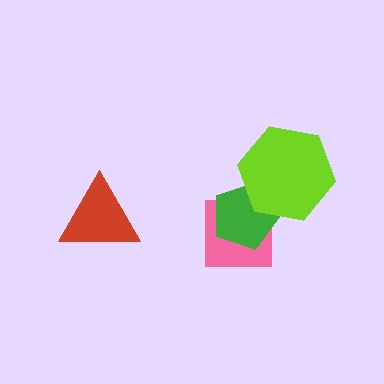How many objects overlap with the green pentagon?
2 objects overlap with the green pentagon.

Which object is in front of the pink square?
The green pentagon is in front of the pink square.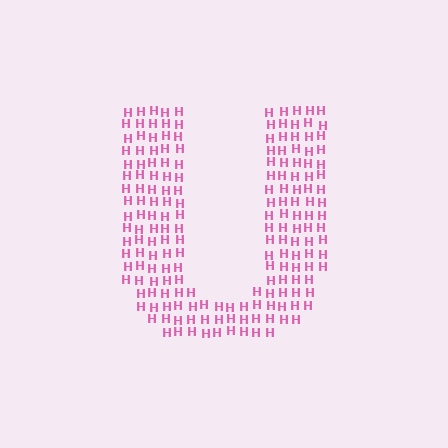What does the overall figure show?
The overall figure shows the letter U.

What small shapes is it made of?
It is made of small letter H's.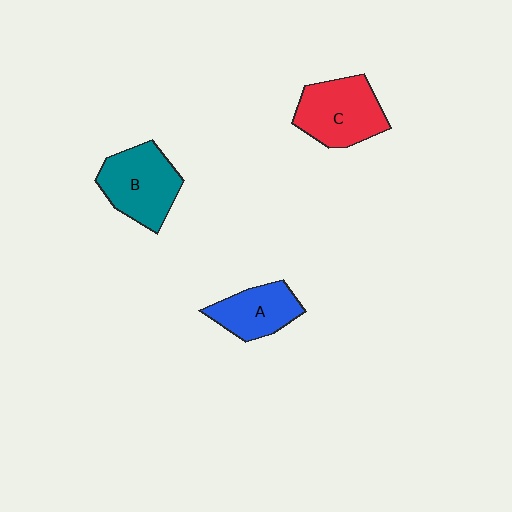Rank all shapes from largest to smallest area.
From largest to smallest: B (teal), C (red), A (blue).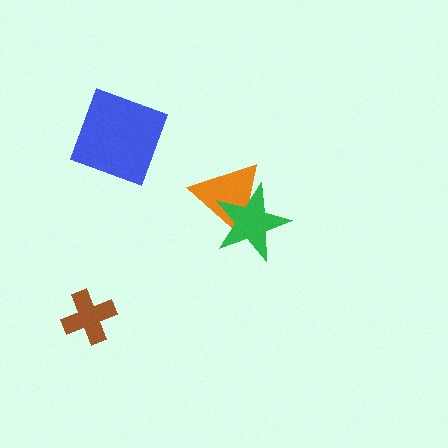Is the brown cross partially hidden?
No, no other shape covers it.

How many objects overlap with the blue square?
0 objects overlap with the blue square.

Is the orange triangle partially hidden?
Yes, it is partially covered by another shape.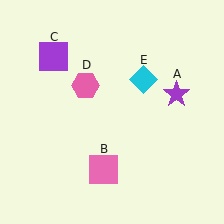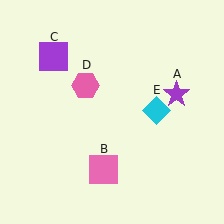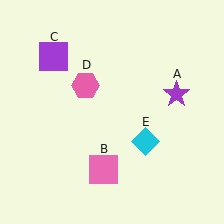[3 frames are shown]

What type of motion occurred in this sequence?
The cyan diamond (object E) rotated clockwise around the center of the scene.